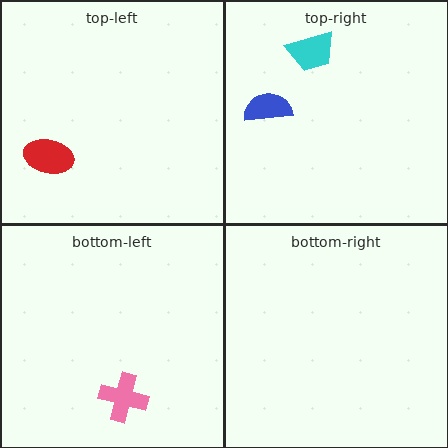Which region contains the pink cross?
The bottom-left region.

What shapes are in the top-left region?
The red ellipse.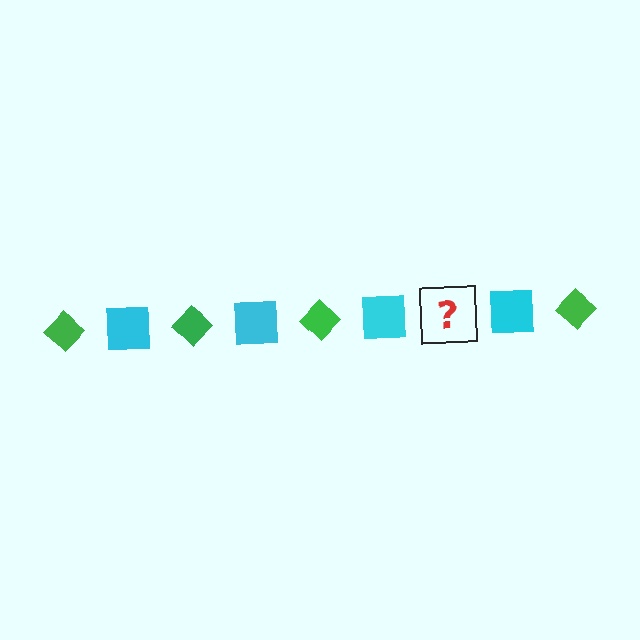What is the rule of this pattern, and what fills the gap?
The rule is that the pattern alternates between green diamond and cyan square. The gap should be filled with a green diamond.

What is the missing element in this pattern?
The missing element is a green diamond.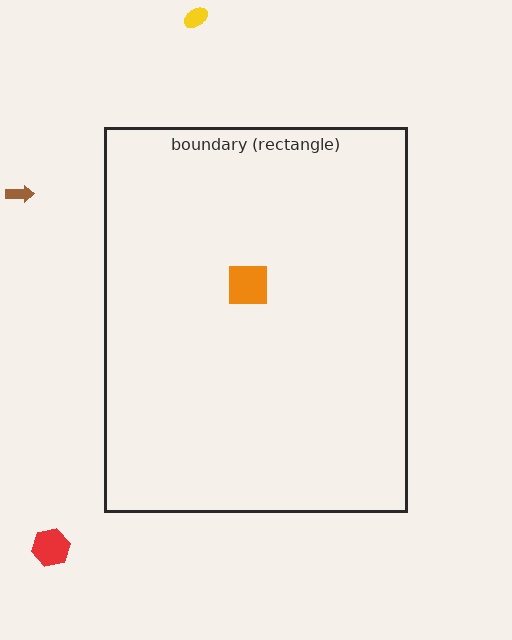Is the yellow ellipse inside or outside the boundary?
Outside.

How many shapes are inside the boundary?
1 inside, 3 outside.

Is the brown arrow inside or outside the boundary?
Outside.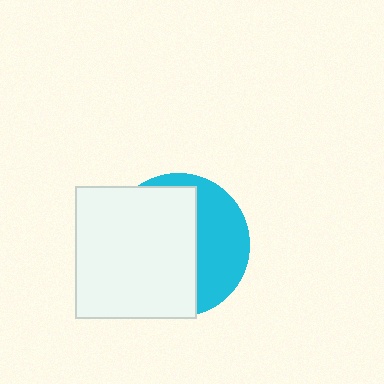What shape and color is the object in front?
The object in front is a white rectangle.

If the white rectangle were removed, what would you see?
You would see the complete cyan circle.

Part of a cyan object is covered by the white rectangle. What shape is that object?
It is a circle.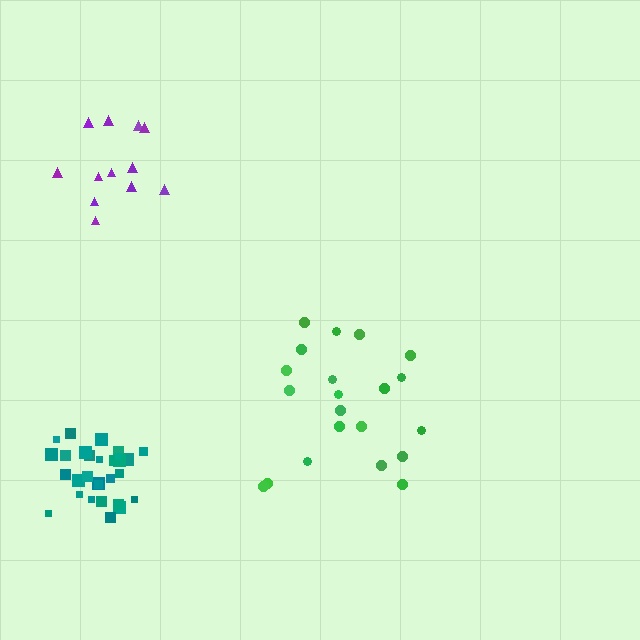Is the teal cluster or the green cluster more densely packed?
Teal.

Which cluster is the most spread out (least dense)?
Green.